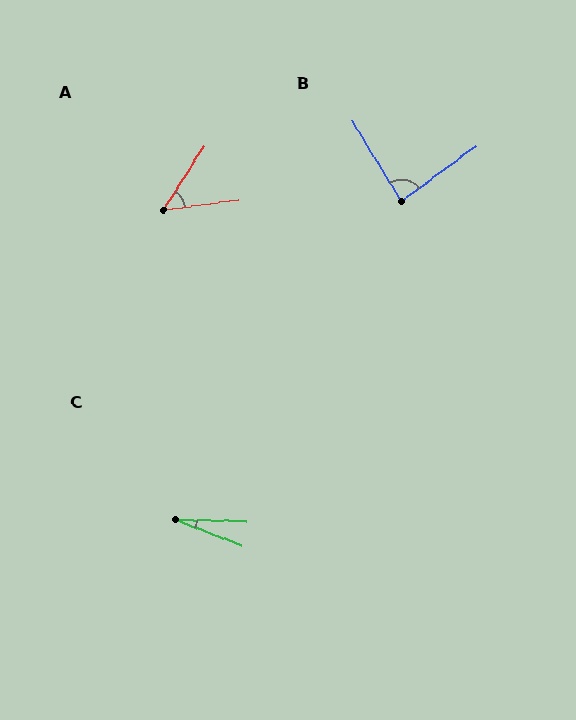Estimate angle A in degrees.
Approximately 49 degrees.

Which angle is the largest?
B, at approximately 85 degrees.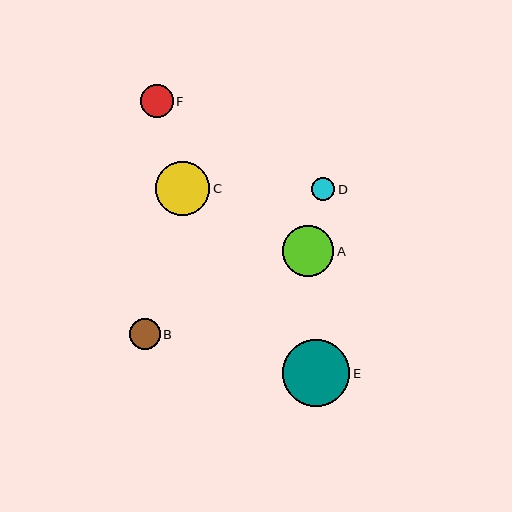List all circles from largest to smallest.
From largest to smallest: E, C, A, F, B, D.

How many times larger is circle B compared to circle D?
Circle B is approximately 1.3 times the size of circle D.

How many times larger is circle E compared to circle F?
Circle E is approximately 2.0 times the size of circle F.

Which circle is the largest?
Circle E is the largest with a size of approximately 67 pixels.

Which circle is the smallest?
Circle D is the smallest with a size of approximately 23 pixels.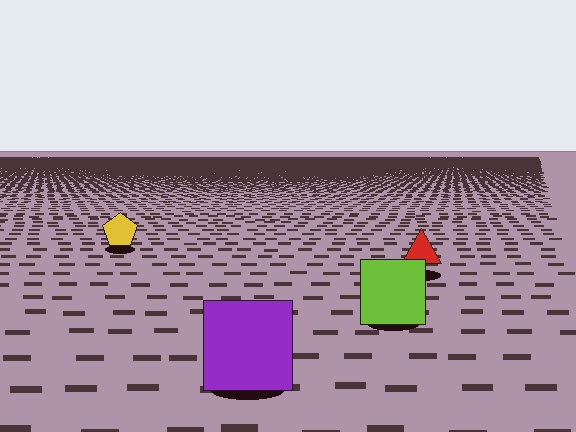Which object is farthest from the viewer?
The yellow pentagon is farthest from the viewer. It appears smaller and the ground texture around it is denser.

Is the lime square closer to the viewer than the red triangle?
Yes. The lime square is closer — you can tell from the texture gradient: the ground texture is coarser near it.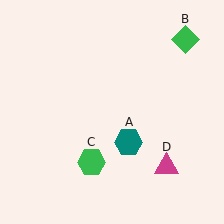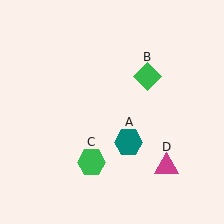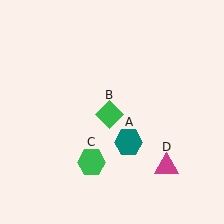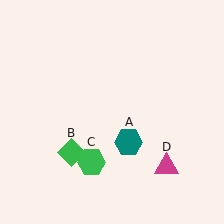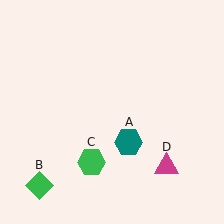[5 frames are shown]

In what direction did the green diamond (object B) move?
The green diamond (object B) moved down and to the left.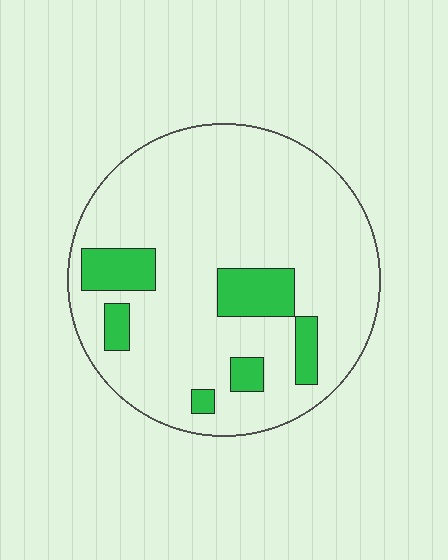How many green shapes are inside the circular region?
6.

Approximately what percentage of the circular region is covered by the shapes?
Approximately 15%.